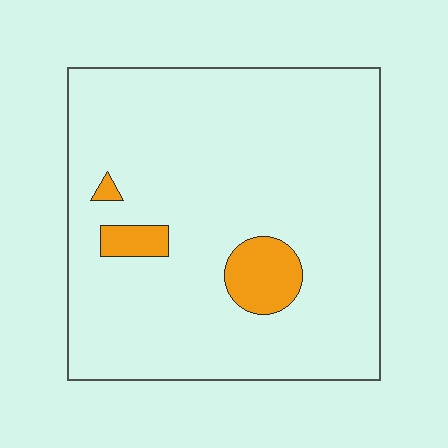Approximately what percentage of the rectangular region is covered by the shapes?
Approximately 10%.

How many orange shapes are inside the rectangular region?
3.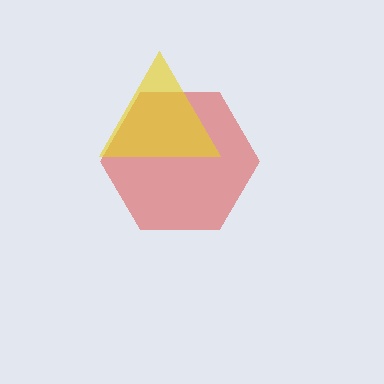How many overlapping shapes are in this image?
There are 2 overlapping shapes in the image.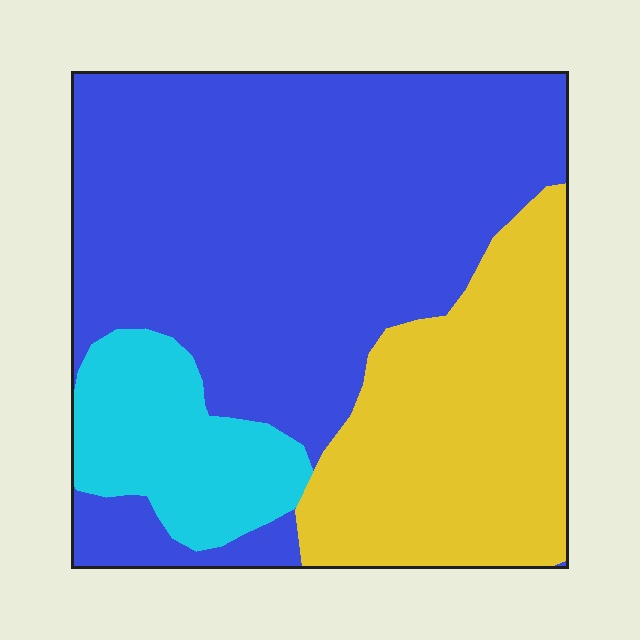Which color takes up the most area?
Blue, at roughly 60%.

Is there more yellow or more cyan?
Yellow.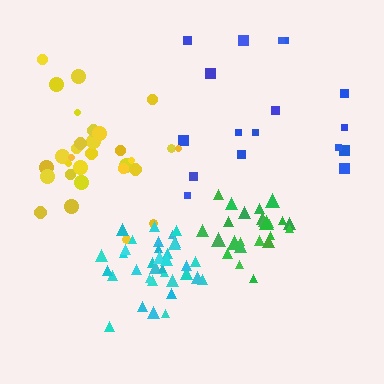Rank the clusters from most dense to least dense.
green, cyan, yellow, blue.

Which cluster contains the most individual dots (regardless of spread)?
Cyan (35).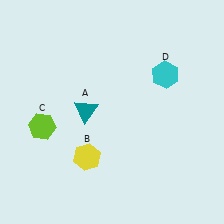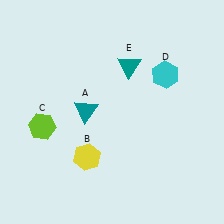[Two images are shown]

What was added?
A teal triangle (E) was added in Image 2.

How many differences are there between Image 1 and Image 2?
There is 1 difference between the two images.